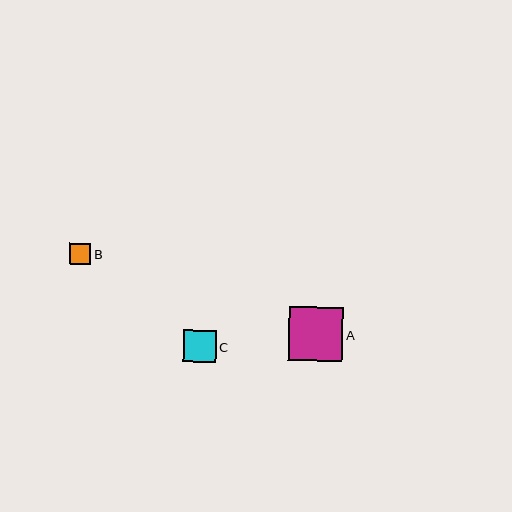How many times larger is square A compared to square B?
Square A is approximately 2.5 times the size of square B.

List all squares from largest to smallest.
From largest to smallest: A, C, B.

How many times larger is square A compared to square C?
Square A is approximately 1.7 times the size of square C.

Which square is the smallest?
Square B is the smallest with a size of approximately 21 pixels.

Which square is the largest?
Square A is the largest with a size of approximately 54 pixels.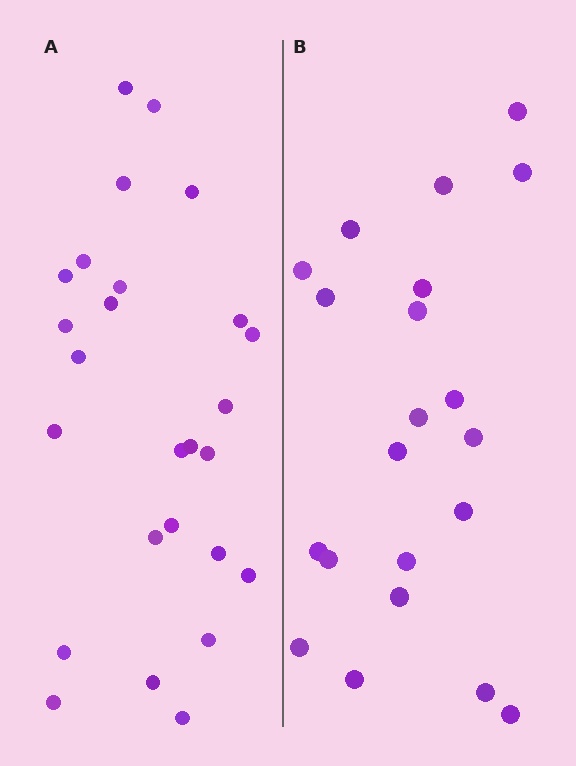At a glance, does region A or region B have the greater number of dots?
Region A (the left region) has more dots.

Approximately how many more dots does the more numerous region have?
Region A has about 5 more dots than region B.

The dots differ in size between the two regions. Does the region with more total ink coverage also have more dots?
No. Region B has more total ink coverage because its dots are larger, but region A actually contains more individual dots. Total area can be misleading — the number of items is what matters here.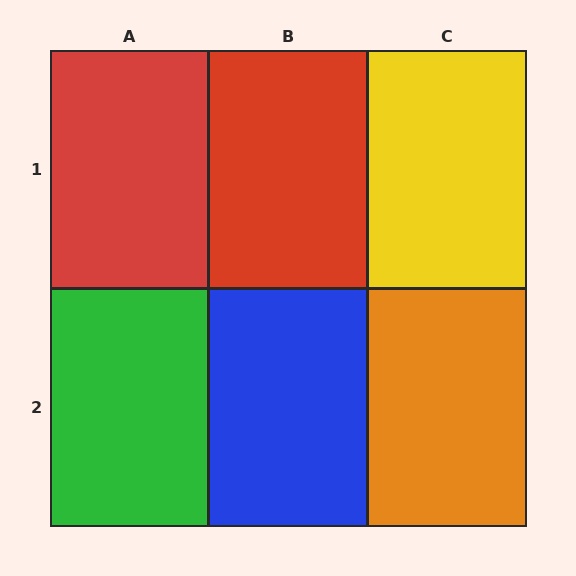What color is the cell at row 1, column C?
Yellow.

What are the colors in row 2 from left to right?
Green, blue, orange.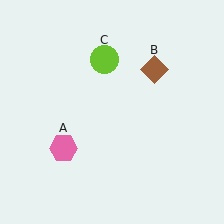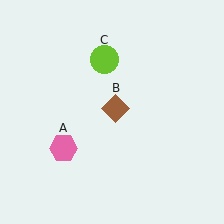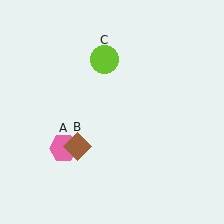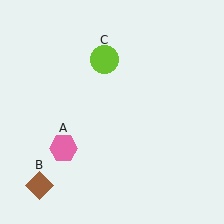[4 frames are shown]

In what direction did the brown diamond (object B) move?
The brown diamond (object B) moved down and to the left.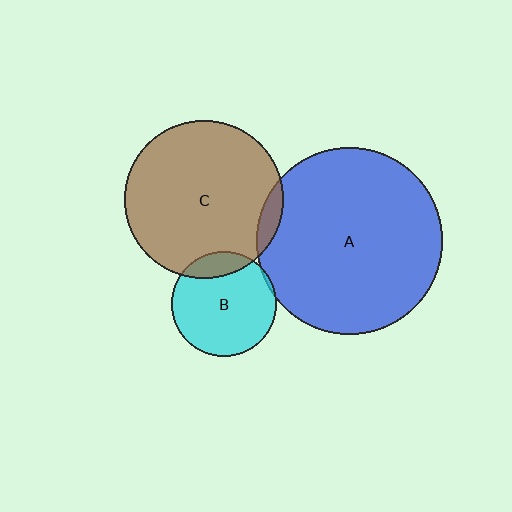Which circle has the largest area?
Circle A (blue).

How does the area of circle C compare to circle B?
Approximately 2.3 times.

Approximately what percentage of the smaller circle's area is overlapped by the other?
Approximately 5%.